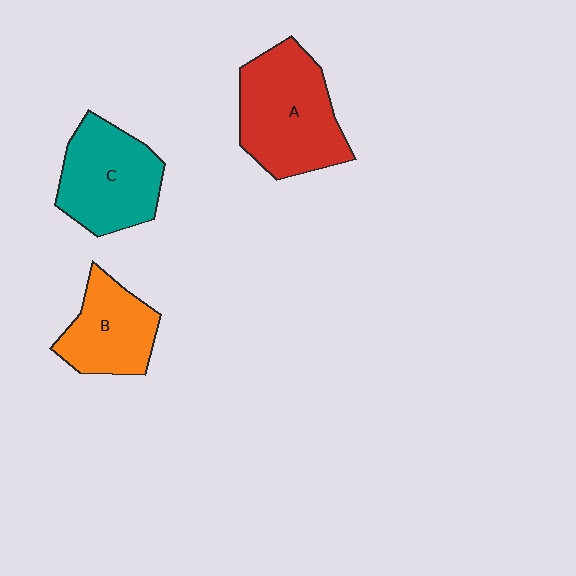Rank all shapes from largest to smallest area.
From largest to smallest: A (red), C (teal), B (orange).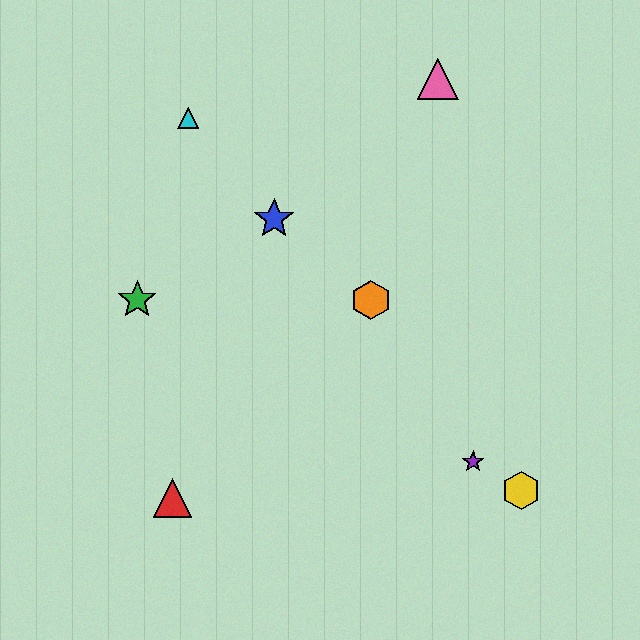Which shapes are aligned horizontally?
The green star, the orange hexagon are aligned horizontally.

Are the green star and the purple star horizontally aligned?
No, the green star is at y≈300 and the purple star is at y≈462.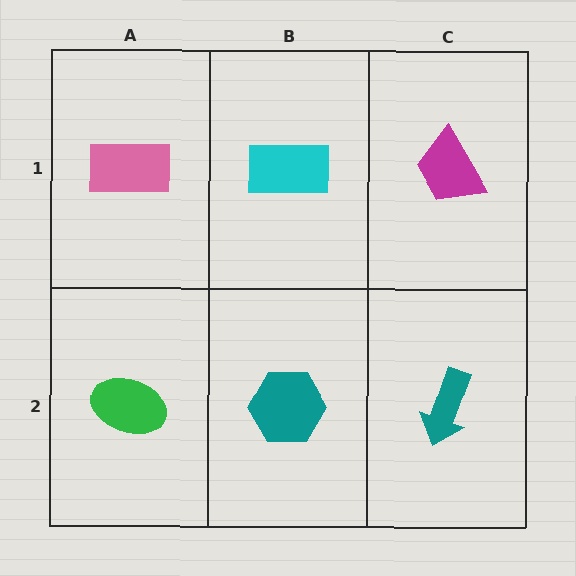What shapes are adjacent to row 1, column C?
A teal arrow (row 2, column C), a cyan rectangle (row 1, column B).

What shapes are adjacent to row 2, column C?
A magenta trapezoid (row 1, column C), a teal hexagon (row 2, column B).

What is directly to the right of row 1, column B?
A magenta trapezoid.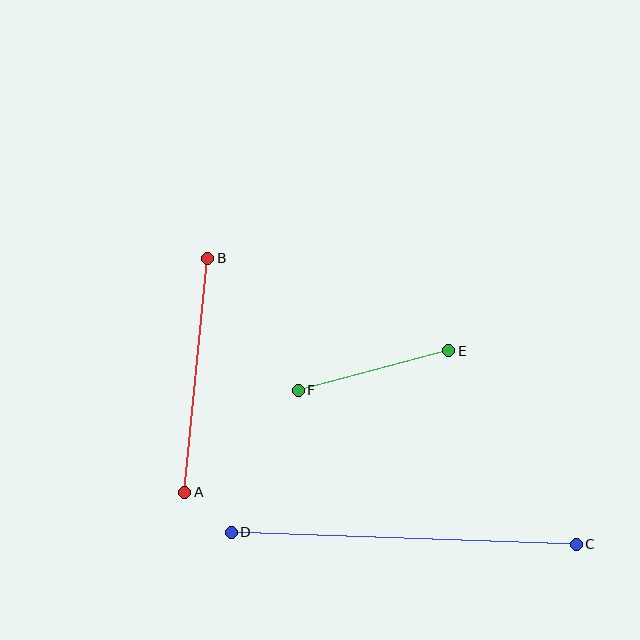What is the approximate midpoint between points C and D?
The midpoint is at approximately (404, 538) pixels.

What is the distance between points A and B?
The distance is approximately 235 pixels.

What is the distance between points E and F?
The distance is approximately 156 pixels.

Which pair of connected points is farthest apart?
Points C and D are farthest apart.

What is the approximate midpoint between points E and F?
The midpoint is at approximately (373, 370) pixels.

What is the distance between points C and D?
The distance is approximately 345 pixels.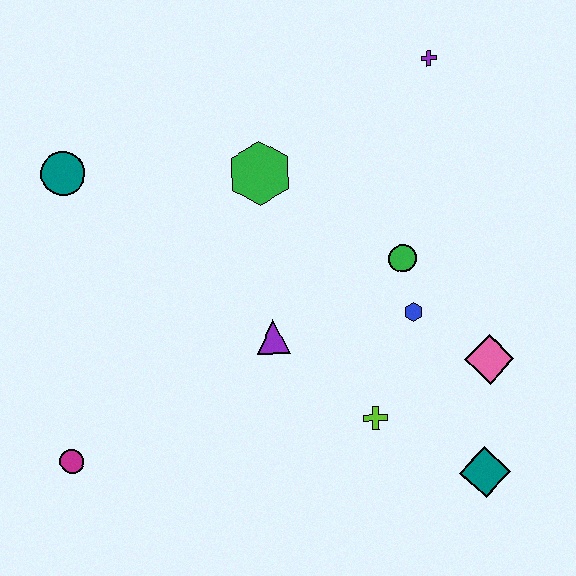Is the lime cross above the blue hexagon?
No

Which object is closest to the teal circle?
The green hexagon is closest to the teal circle.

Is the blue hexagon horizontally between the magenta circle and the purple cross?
Yes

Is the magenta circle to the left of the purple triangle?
Yes